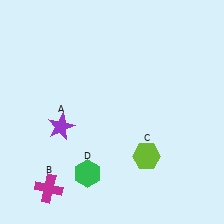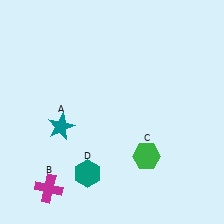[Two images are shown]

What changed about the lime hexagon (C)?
In Image 1, C is lime. In Image 2, it changed to green.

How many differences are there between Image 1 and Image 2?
There are 3 differences between the two images.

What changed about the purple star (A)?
In Image 1, A is purple. In Image 2, it changed to teal.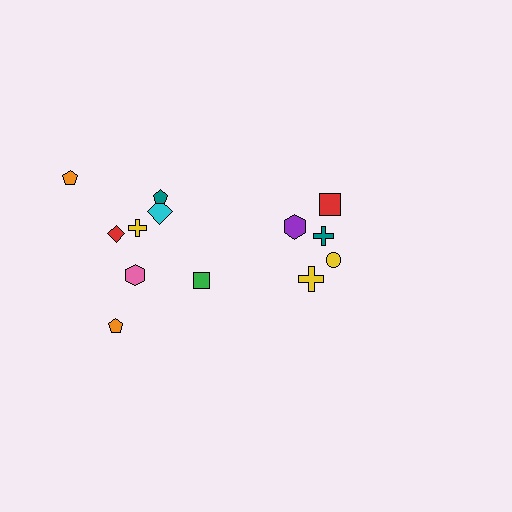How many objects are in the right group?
There are 5 objects.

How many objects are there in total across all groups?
There are 13 objects.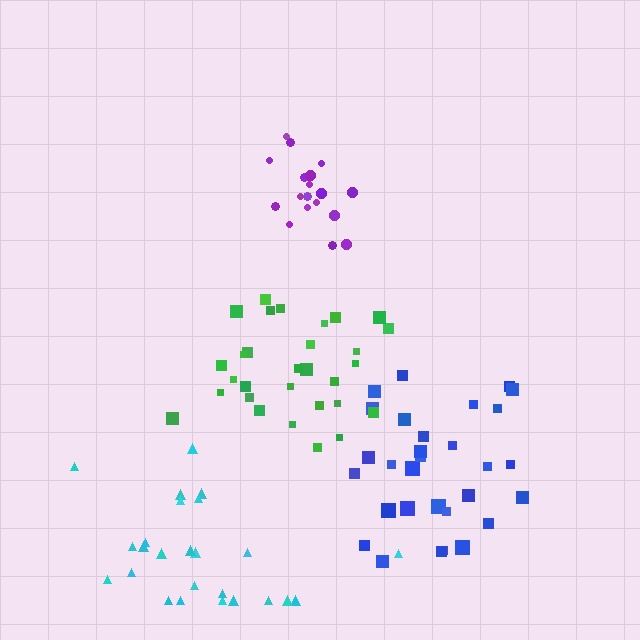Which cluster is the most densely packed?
Purple.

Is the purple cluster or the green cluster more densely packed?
Purple.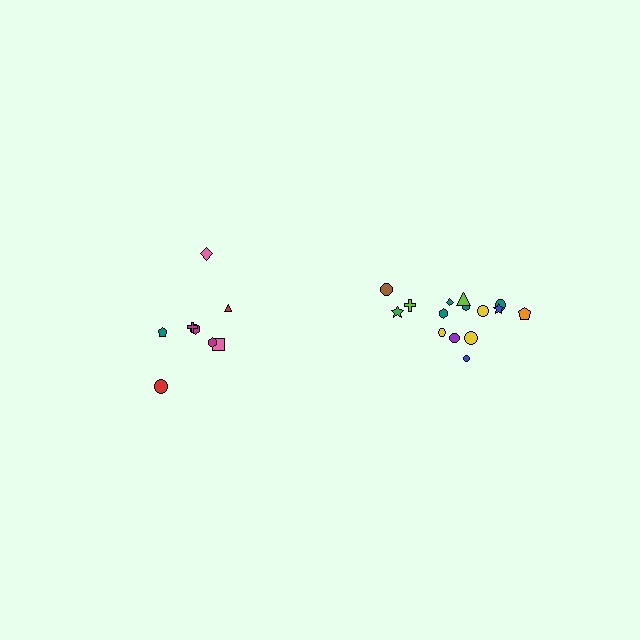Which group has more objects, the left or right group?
The right group.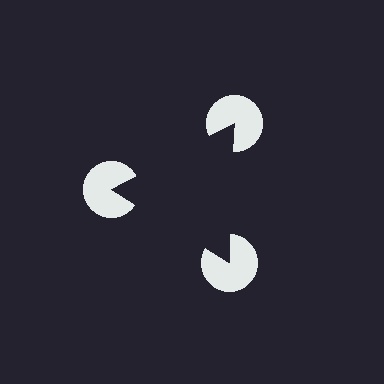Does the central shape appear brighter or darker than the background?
It typically appears slightly darker than the background, even though no actual brightness change is drawn.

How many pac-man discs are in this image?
There are 3 — one at each vertex of the illusory triangle.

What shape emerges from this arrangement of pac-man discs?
An illusory triangle — its edges are inferred from the aligned wedge cuts in the pac-man discs, not physically drawn.